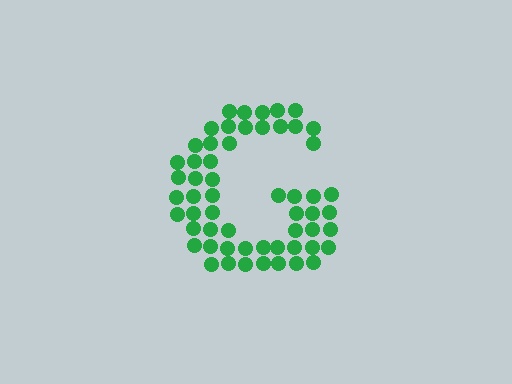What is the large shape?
The large shape is the letter G.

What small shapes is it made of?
It is made of small circles.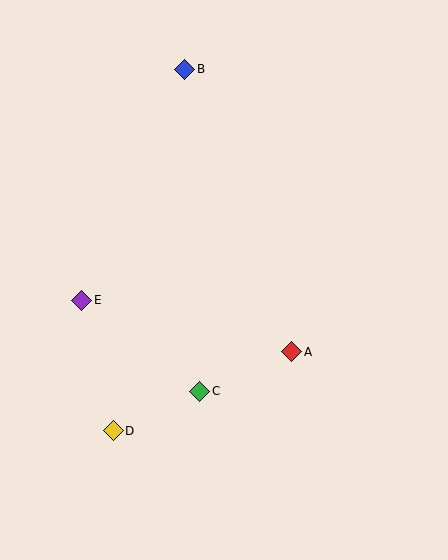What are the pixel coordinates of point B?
Point B is at (185, 69).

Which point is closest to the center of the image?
Point A at (292, 352) is closest to the center.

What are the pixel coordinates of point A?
Point A is at (292, 352).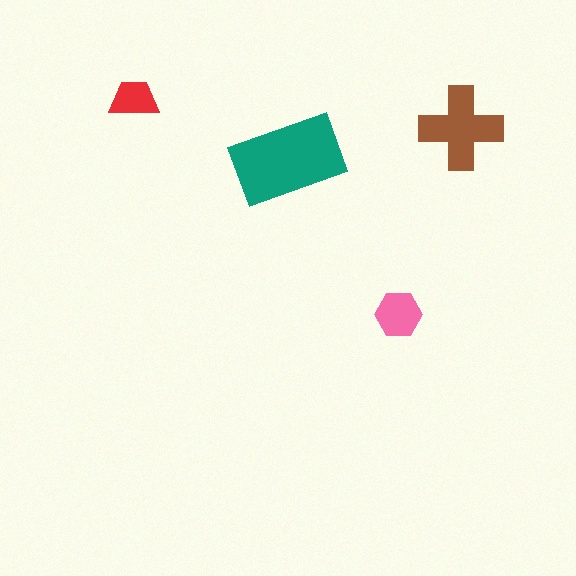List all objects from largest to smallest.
The teal rectangle, the brown cross, the pink hexagon, the red trapezoid.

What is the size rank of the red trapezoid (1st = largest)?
4th.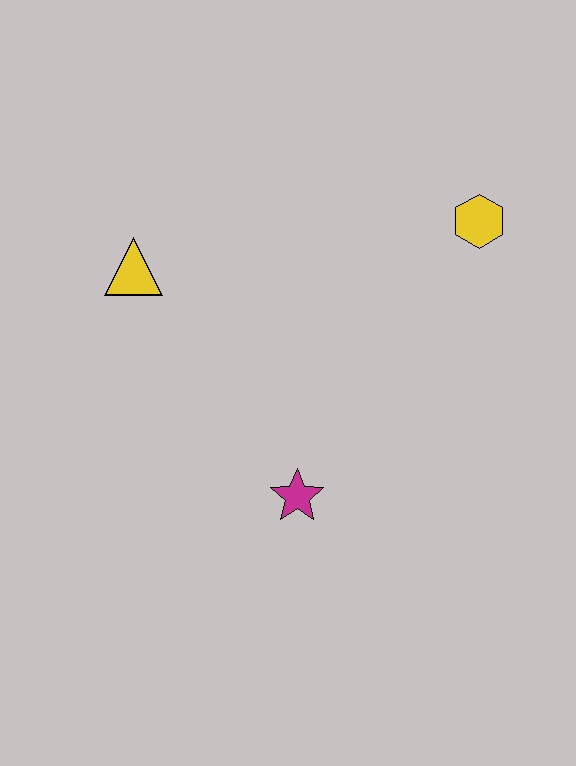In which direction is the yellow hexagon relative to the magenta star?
The yellow hexagon is above the magenta star.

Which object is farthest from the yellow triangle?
The yellow hexagon is farthest from the yellow triangle.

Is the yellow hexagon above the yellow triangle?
Yes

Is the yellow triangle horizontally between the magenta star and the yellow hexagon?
No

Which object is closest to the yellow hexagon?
The magenta star is closest to the yellow hexagon.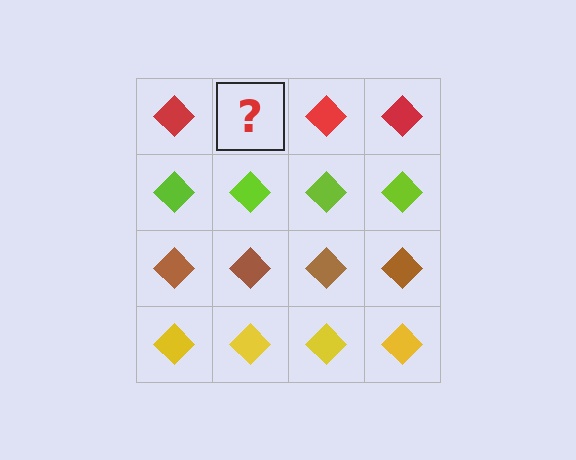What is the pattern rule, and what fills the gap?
The rule is that each row has a consistent color. The gap should be filled with a red diamond.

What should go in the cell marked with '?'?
The missing cell should contain a red diamond.